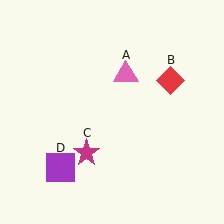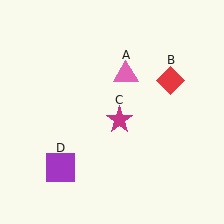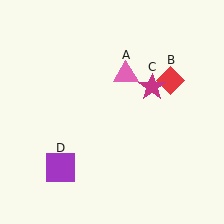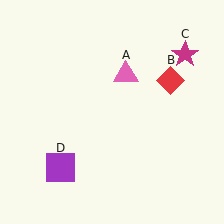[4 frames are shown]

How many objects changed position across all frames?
1 object changed position: magenta star (object C).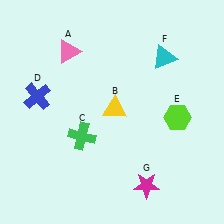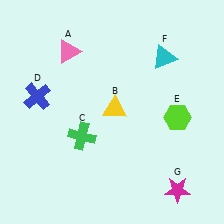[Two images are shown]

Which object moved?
The magenta star (G) moved right.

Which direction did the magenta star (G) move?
The magenta star (G) moved right.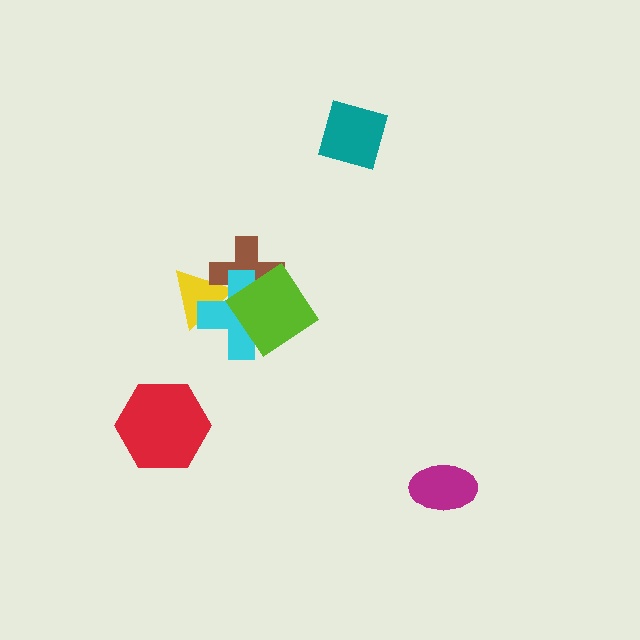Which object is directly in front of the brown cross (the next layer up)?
The cyan cross is directly in front of the brown cross.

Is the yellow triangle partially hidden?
Yes, it is partially covered by another shape.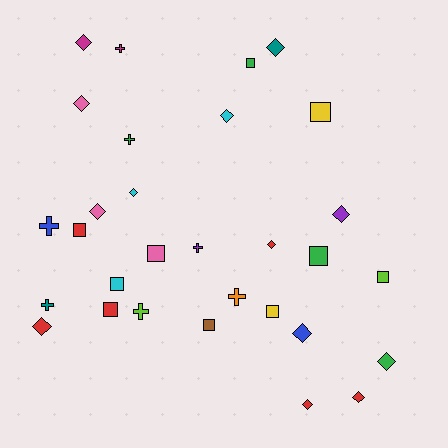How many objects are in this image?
There are 30 objects.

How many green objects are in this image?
There are 4 green objects.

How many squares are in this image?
There are 10 squares.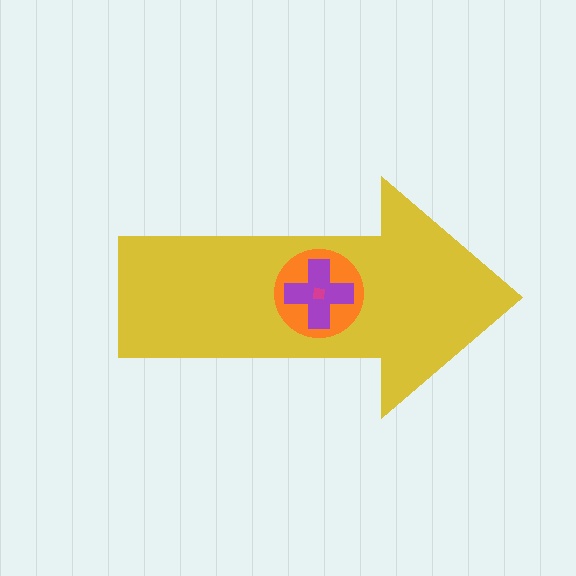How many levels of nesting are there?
4.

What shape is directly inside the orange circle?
The purple cross.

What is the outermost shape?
The yellow arrow.